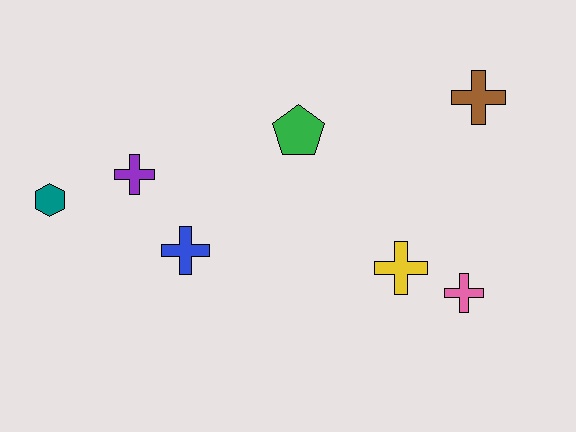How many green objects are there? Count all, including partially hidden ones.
There is 1 green object.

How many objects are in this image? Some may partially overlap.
There are 7 objects.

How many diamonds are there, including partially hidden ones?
There are no diamonds.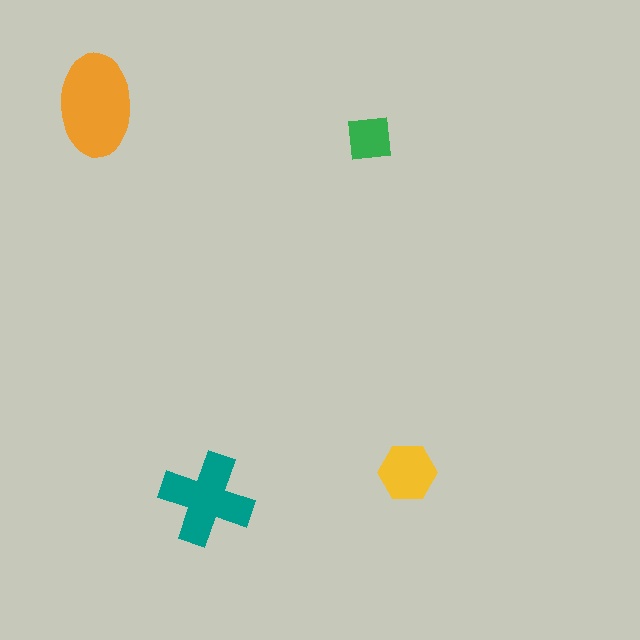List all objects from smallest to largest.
The green square, the yellow hexagon, the teal cross, the orange ellipse.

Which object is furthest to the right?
The yellow hexagon is rightmost.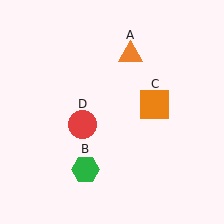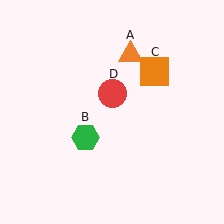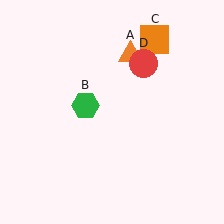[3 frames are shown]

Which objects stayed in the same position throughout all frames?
Orange triangle (object A) remained stationary.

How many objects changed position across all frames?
3 objects changed position: green hexagon (object B), orange square (object C), red circle (object D).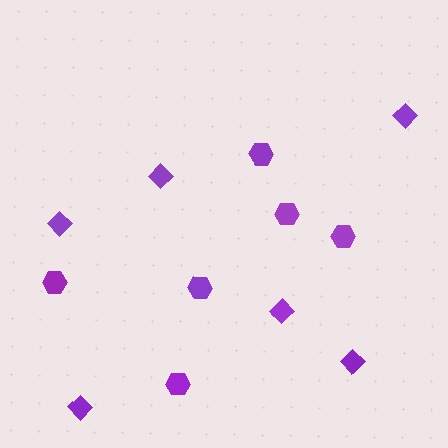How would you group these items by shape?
There are 2 groups: one group of diamonds (6) and one group of hexagons (6).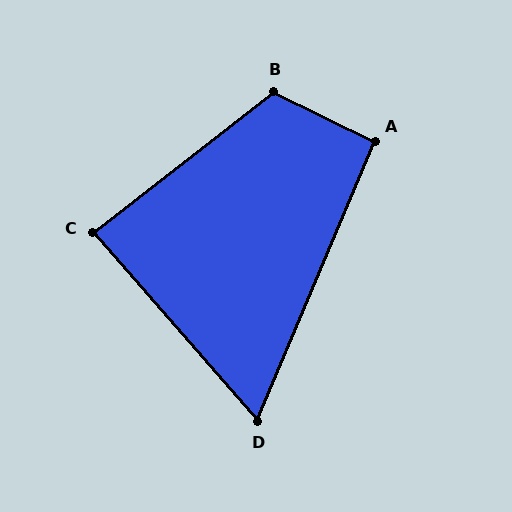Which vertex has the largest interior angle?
B, at approximately 116 degrees.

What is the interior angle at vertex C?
Approximately 87 degrees (approximately right).